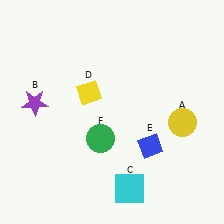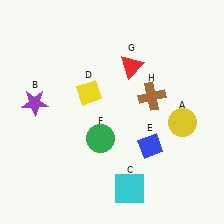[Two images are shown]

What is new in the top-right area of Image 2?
A brown cross (H) was added in the top-right area of Image 2.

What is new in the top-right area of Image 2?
A red triangle (G) was added in the top-right area of Image 2.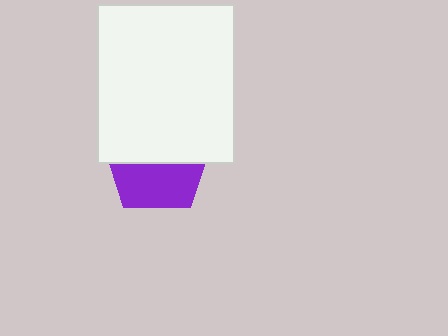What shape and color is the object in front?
The object in front is a white rectangle.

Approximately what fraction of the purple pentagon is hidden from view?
Roughly 53% of the purple pentagon is hidden behind the white rectangle.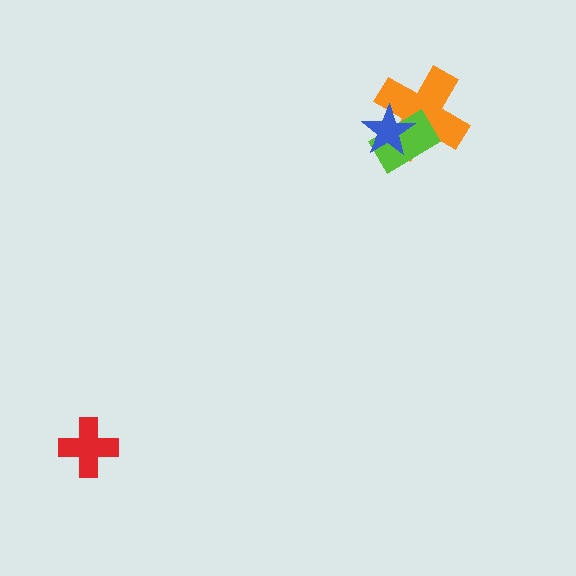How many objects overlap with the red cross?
0 objects overlap with the red cross.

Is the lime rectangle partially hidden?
Yes, it is partially covered by another shape.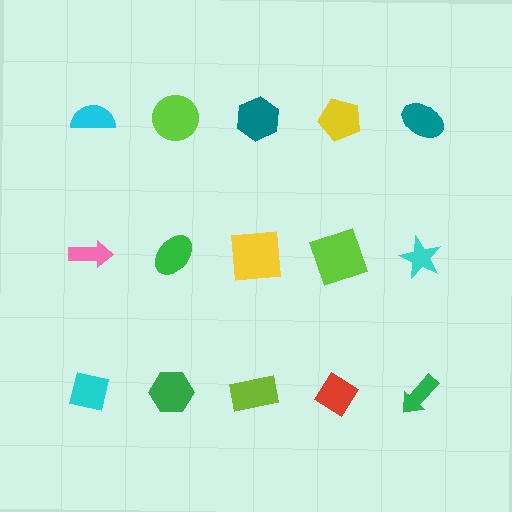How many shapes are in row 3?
5 shapes.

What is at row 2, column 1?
A pink arrow.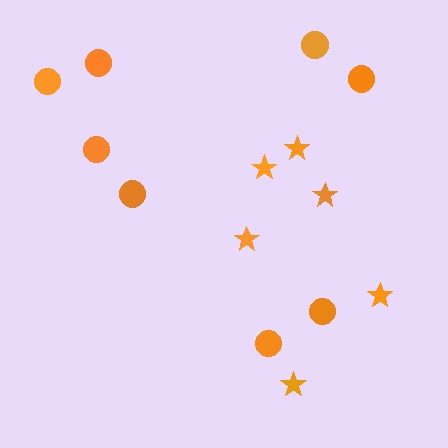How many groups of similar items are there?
There are 2 groups: one group of stars (6) and one group of circles (8).